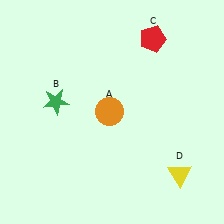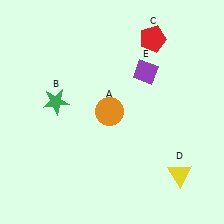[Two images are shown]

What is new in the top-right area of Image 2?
A purple diamond (E) was added in the top-right area of Image 2.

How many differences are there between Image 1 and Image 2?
There is 1 difference between the two images.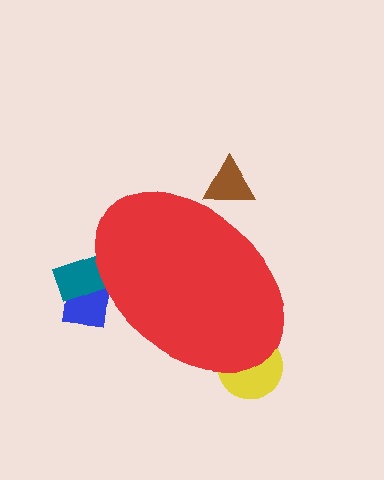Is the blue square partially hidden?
Yes, the blue square is partially hidden behind the red ellipse.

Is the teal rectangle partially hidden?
Yes, the teal rectangle is partially hidden behind the red ellipse.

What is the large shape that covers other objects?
A red ellipse.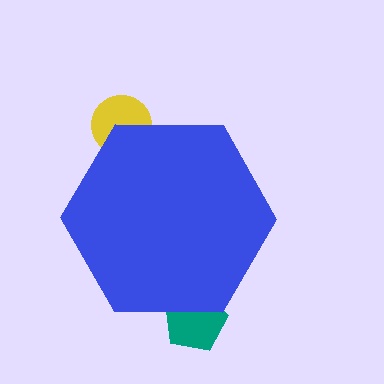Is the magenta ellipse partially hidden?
Yes, the magenta ellipse is partially hidden behind the blue hexagon.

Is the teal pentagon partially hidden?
Yes, the teal pentagon is partially hidden behind the blue hexagon.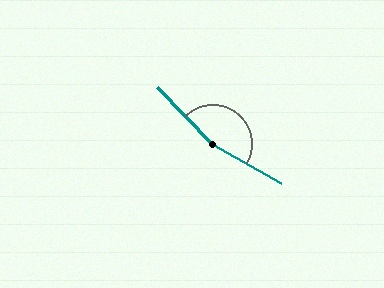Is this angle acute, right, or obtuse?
It is obtuse.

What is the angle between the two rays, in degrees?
Approximately 164 degrees.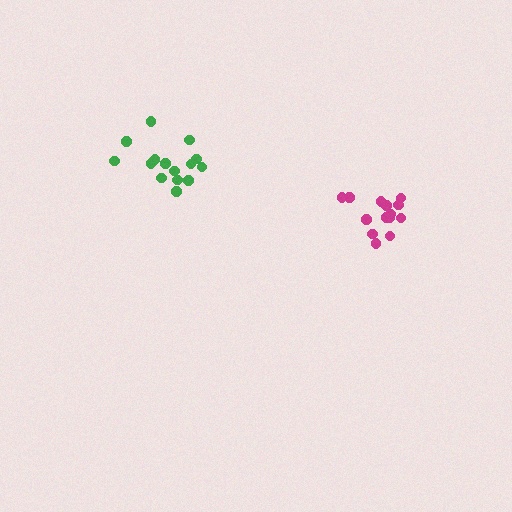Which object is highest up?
The green cluster is topmost.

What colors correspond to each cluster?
The clusters are colored: magenta, green.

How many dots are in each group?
Group 1: 14 dots, Group 2: 15 dots (29 total).